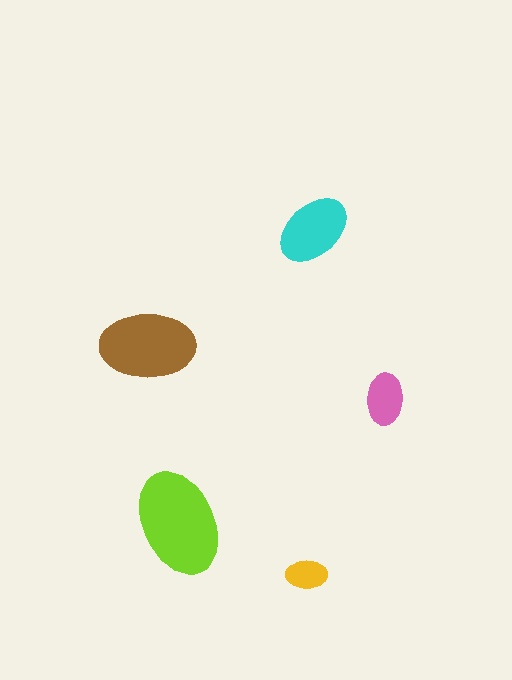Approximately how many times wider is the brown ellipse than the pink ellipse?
About 2 times wider.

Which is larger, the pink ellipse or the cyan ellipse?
The cyan one.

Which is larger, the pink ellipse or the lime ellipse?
The lime one.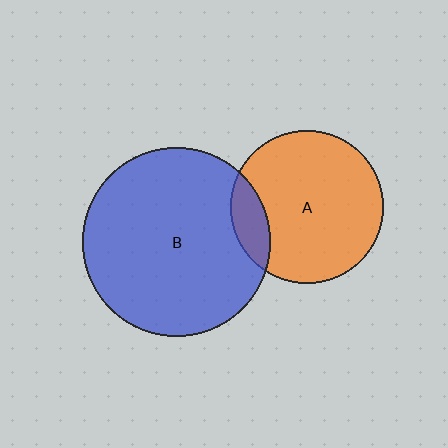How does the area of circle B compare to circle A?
Approximately 1.5 times.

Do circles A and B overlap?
Yes.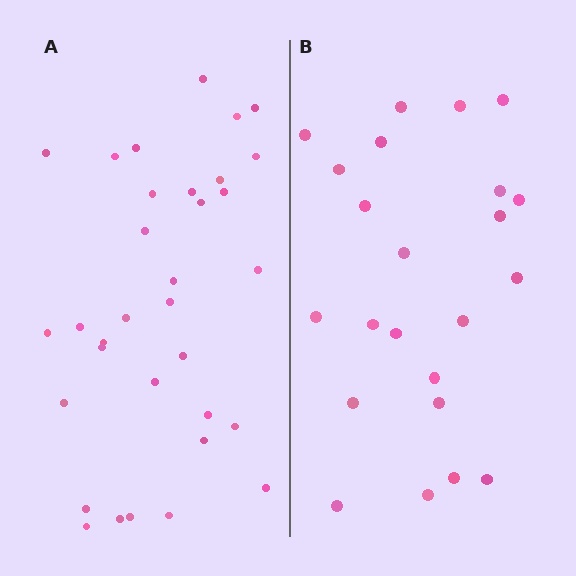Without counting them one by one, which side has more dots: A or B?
Region A (the left region) has more dots.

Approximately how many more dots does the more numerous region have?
Region A has roughly 10 or so more dots than region B.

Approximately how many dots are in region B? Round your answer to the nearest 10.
About 20 dots. (The exact count is 23, which rounds to 20.)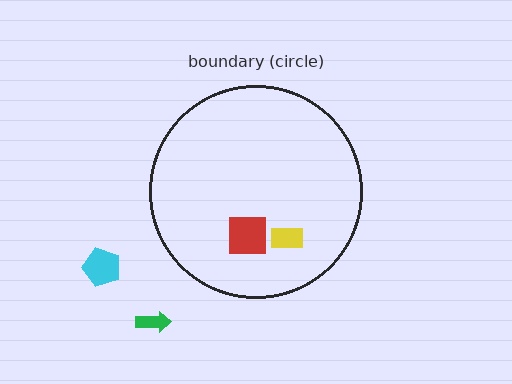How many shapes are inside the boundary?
2 inside, 2 outside.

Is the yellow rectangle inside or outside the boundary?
Inside.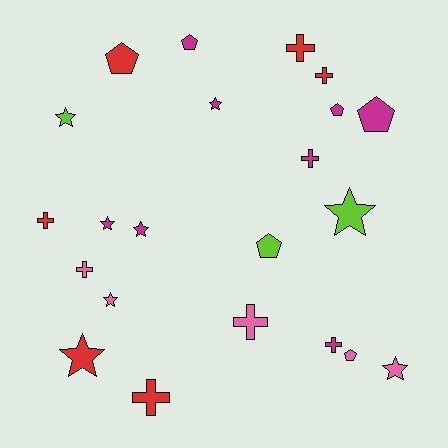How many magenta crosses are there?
There are 2 magenta crosses.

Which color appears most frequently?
Magenta, with 8 objects.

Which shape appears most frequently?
Star, with 8 objects.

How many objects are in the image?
There are 22 objects.